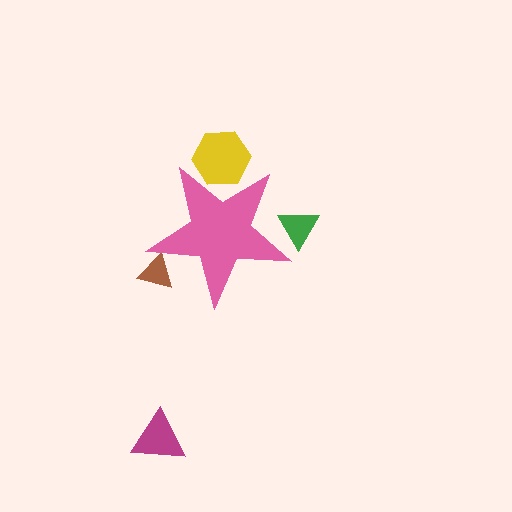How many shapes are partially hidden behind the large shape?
3 shapes are partially hidden.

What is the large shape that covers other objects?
A pink star.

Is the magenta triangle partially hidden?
No, the magenta triangle is fully visible.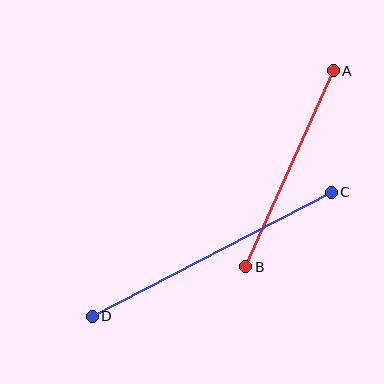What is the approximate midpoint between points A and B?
The midpoint is at approximately (290, 169) pixels.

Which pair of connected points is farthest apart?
Points C and D are farthest apart.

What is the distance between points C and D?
The distance is approximately 269 pixels.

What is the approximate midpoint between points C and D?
The midpoint is at approximately (212, 254) pixels.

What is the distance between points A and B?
The distance is approximately 215 pixels.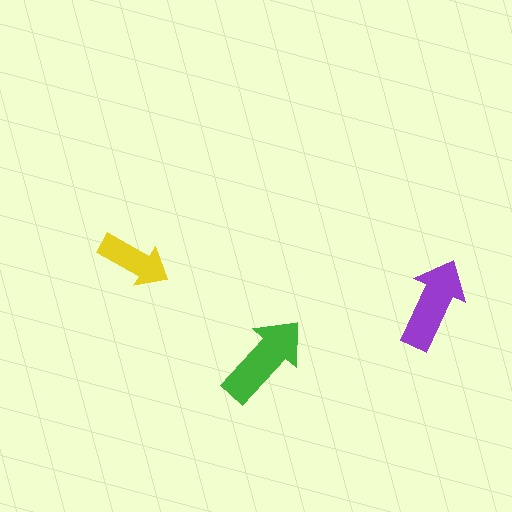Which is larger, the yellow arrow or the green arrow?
The green one.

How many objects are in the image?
There are 3 objects in the image.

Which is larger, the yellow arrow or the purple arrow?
The purple one.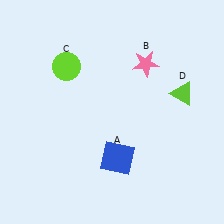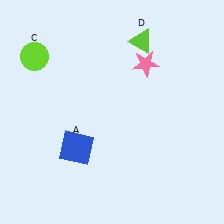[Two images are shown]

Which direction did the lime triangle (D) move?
The lime triangle (D) moved up.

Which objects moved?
The objects that moved are: the blue square (A), the lime circle (C), the lime triangle (D).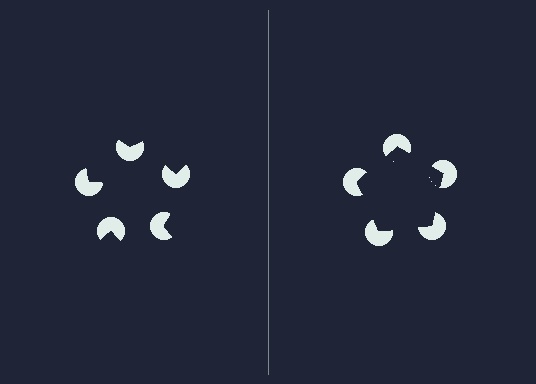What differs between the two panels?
The pac-man discs are positioned identically on both sides; only the wedge orientations differ. On the right they align to a pentagon; on the left they are misaligned.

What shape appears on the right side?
An illusory pentagon.